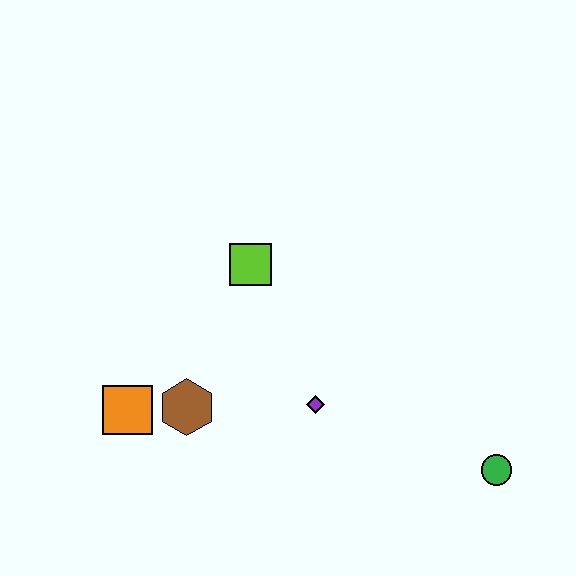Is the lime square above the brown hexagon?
Yes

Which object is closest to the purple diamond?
The brown hexagon is closest to the purple diamond.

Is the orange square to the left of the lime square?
Yes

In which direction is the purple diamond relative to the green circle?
The purple diamond is to the left of the green circle.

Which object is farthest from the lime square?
The green circle is farthest from the lime square.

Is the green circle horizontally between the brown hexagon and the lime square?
No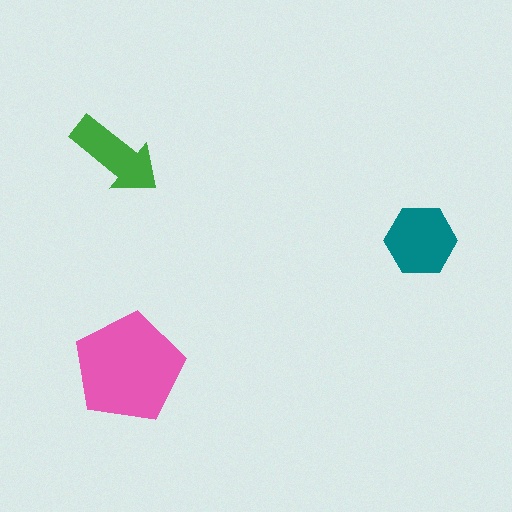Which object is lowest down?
The pink pentagon is bottommost.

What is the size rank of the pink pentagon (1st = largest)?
1st.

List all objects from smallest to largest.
The green arrow, the teal hexagon, the pink pentagon.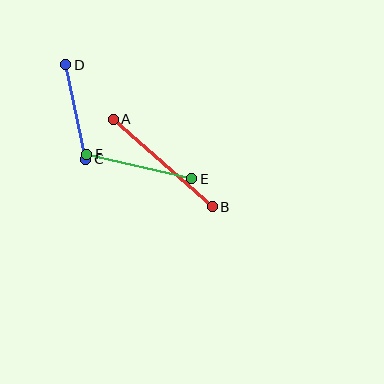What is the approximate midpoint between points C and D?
The midpoint is at approximately (76, 112) pixels.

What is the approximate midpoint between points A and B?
The midpoint is at approximately (163, 163) pixels.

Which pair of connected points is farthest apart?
Points A and B are farthest apart.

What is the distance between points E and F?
The distance is approximately 108 pixels.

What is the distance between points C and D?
The distance is approximately 97 pixels.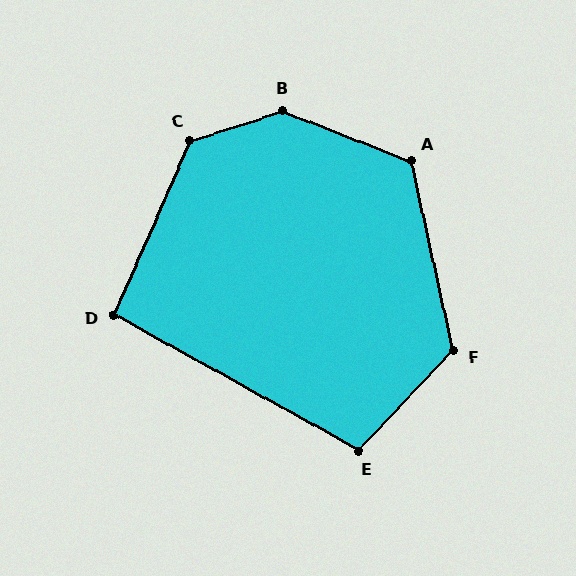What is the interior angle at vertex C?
Approximately 131 degrees (obtuse).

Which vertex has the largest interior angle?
B, at approximately 141 degrees.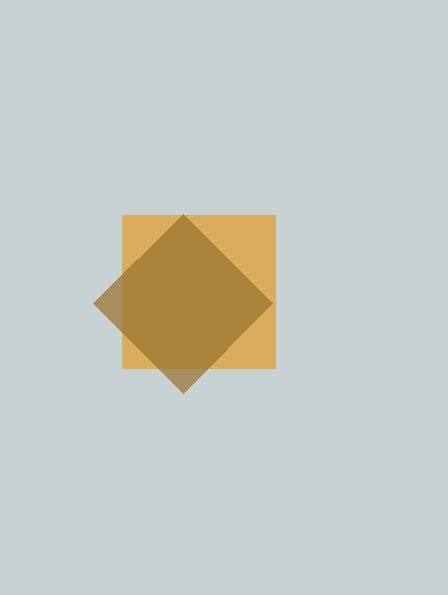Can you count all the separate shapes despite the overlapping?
Yes, there are 2 separate shapes.